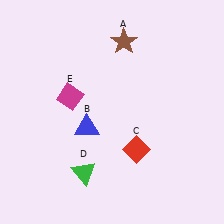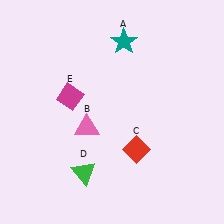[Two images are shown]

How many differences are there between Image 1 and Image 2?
There are 2 differences between the two images.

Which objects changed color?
A changed from brown to teal. B changed from blue to pink.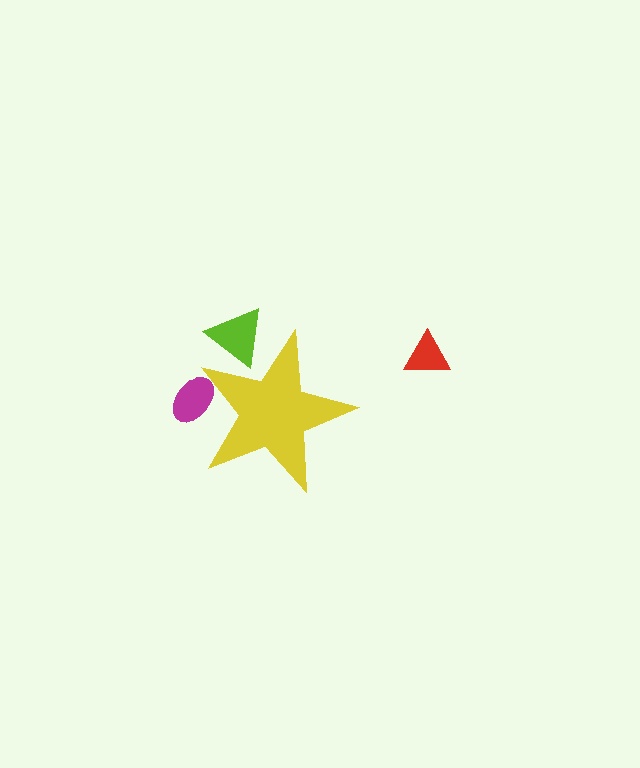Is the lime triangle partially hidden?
Yes, the lime triangle is partially hidden behind the yellow star.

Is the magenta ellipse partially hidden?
Yes, the magenta ellipse is partially hidden behind the yellow star.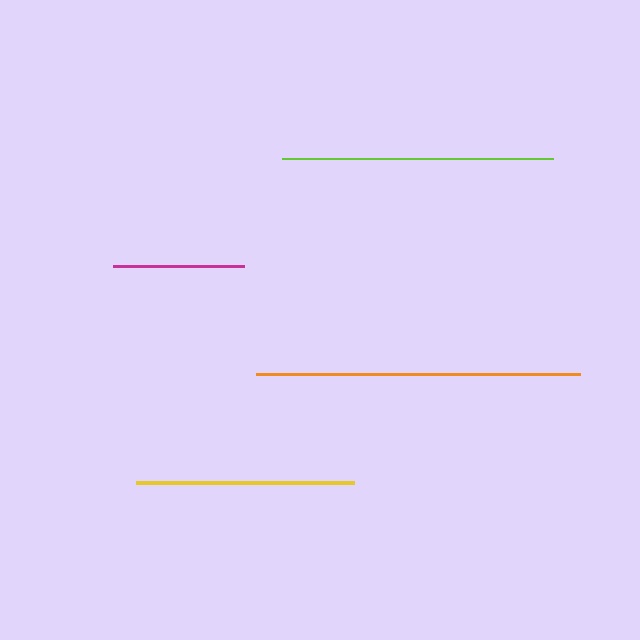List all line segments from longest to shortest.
From longest to shortest: orange, lime, yellow, magenta.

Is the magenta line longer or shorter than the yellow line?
The yellow line is longer than the magenta line.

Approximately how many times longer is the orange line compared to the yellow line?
The orange line is approximately 1.5 times the length of the yellow line.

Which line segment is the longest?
The orange line is the longest at approximately 324 pixels.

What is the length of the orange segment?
The orange segment is approximately 324 pixels long.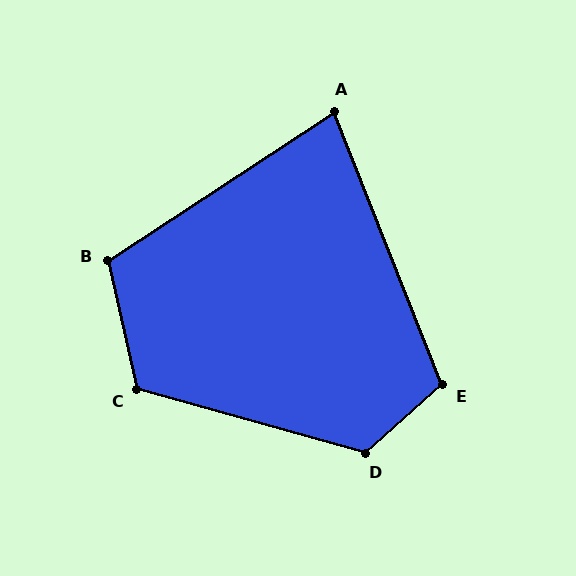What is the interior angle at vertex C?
Approximately 118 degrees (obtuse).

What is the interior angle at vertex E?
Approximately 110 degrees (obtuse).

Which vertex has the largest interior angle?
D, at approximately 123 degrees.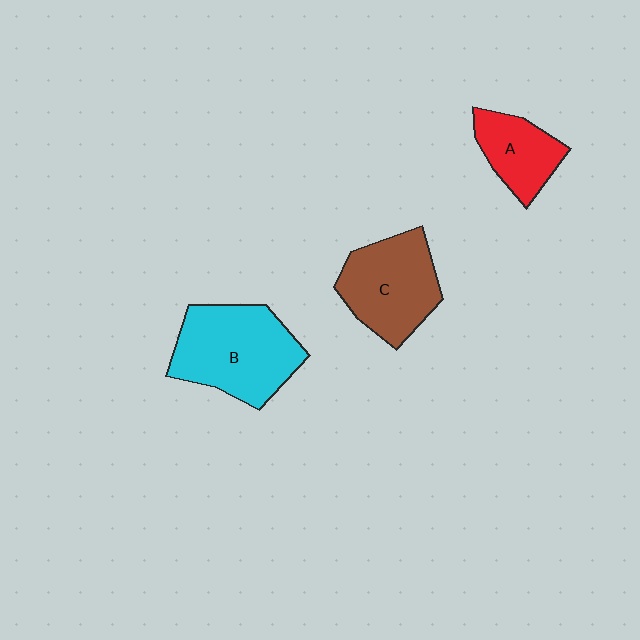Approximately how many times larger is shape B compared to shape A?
Approximately 1.9 times.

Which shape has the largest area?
Shape B (cyan).